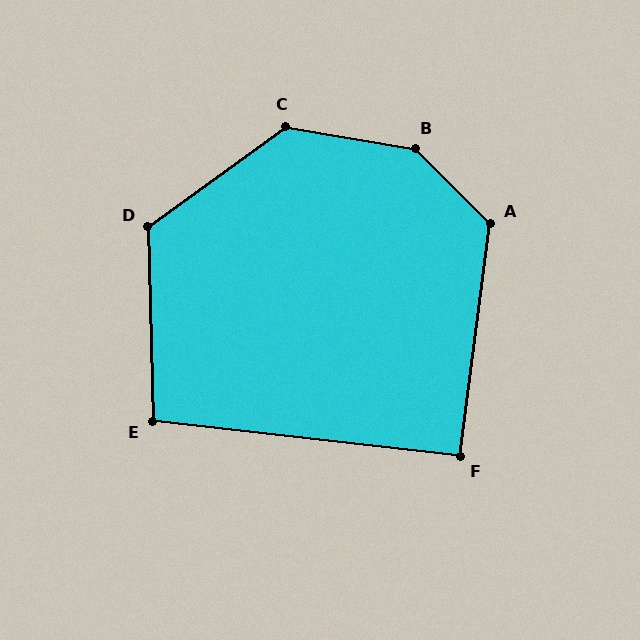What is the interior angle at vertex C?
Approximately 135 degrees (obtuse).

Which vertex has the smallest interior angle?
F, at approximately 91 degrees.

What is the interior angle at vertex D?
Approximately 124 degrees (obtuse).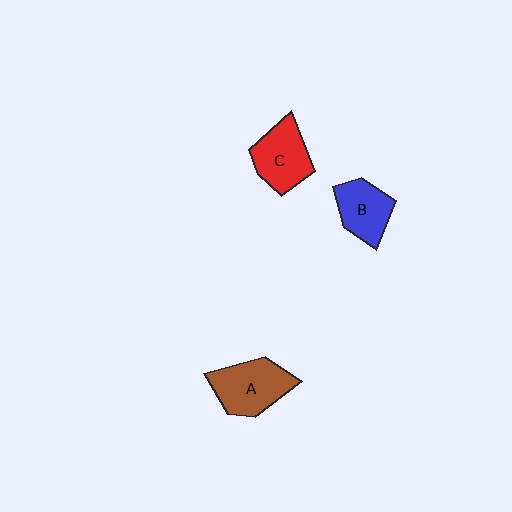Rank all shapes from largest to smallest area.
From largest to smallest: A (brown), C (red), B (blue).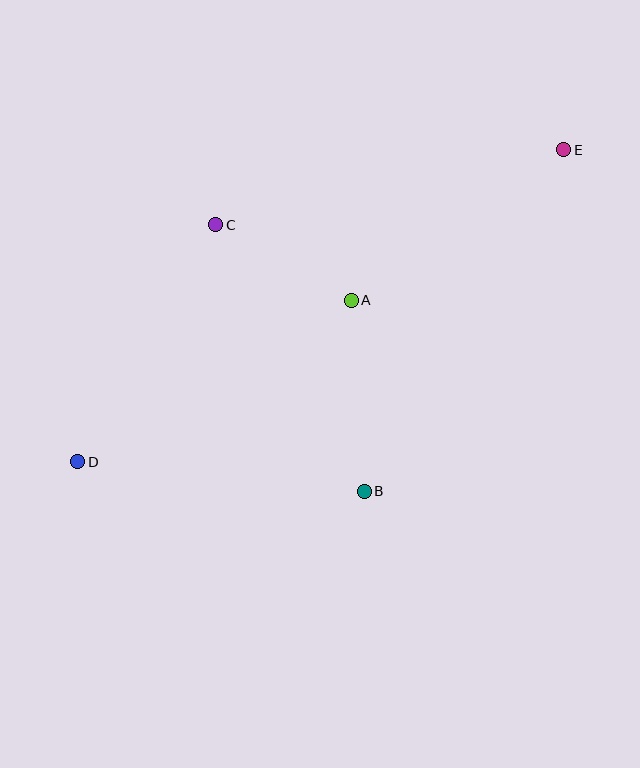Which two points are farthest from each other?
Points D and E are farthest from each other.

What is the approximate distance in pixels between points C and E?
The distance between C and E is approximately 356 pixels.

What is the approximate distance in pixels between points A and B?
The distance between A and B is approximately 191 pixels.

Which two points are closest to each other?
Points A and C are closest to each other.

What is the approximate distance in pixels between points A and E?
The distance between A and E is approximately 260 pixels.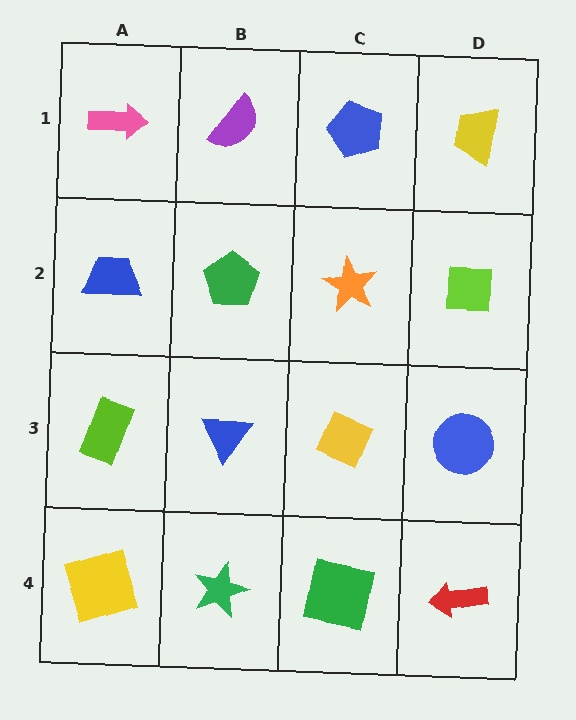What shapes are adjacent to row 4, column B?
A blue triangle (row 3, column B), a yellow square (row 4, column A), a green square (row 4, column C).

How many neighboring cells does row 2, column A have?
3.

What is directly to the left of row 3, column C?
A blue triangle.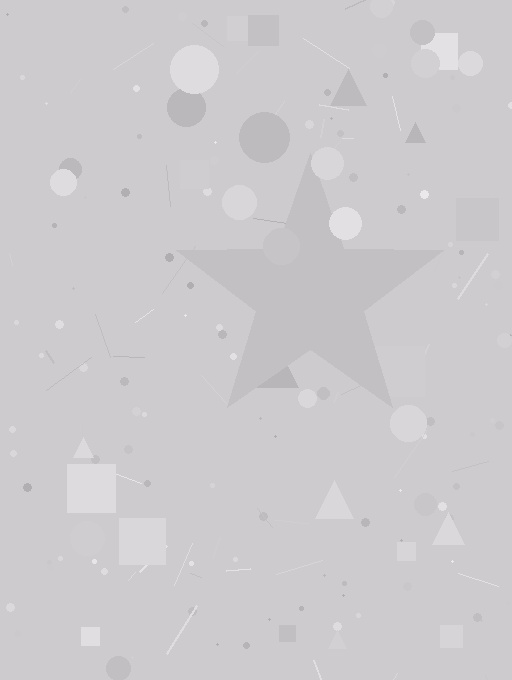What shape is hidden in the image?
A star is hidden in the image.